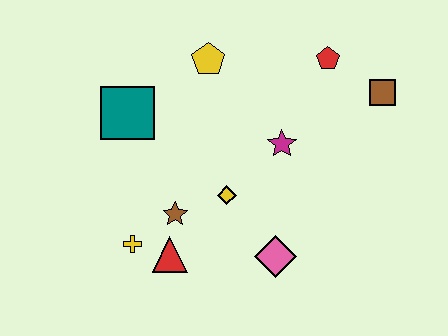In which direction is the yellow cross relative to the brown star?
The yellow cross is to the left of the brown star.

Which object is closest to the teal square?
The yellow pentagon is closest to the teal square.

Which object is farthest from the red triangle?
The brown square is farthest from the red triangle.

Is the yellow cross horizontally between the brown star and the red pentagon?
No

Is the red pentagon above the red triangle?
Yes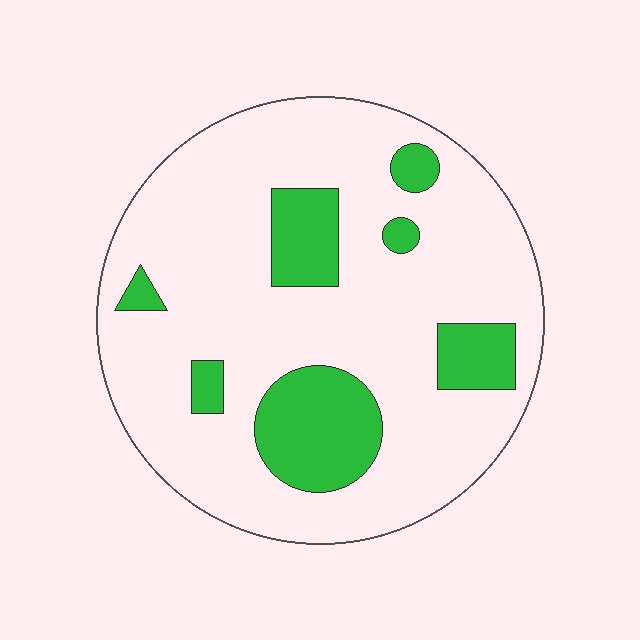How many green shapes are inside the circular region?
7.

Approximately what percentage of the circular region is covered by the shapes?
Approximately 20%.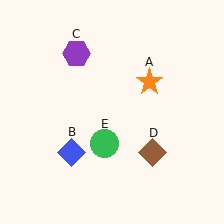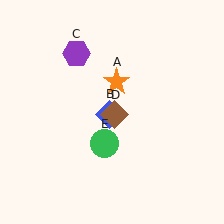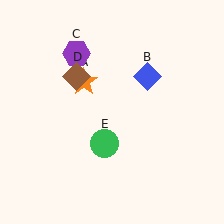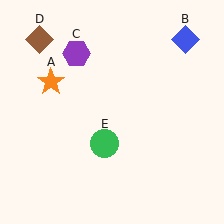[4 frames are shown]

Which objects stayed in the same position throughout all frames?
Purple hexagon (object C) and green circle (object E) remained stationary.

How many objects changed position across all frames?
3 objects changed position: orange star (object A), blue diamond (object B), brown diamond (object D).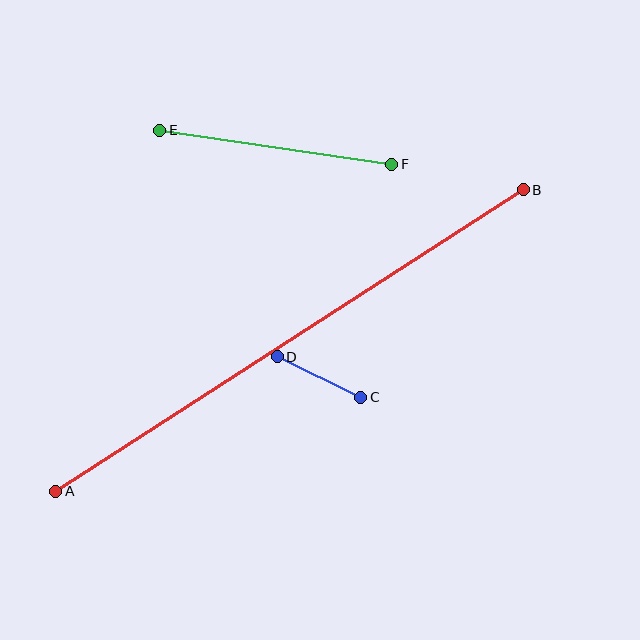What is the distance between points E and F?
The distance is approximately 234 pixels.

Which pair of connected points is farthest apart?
Points A and B are farthest apart.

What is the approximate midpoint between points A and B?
The midpoint is at approximately (290, 340) pixels.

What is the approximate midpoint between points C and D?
The midpoint is at approximately (319, 377) pixels.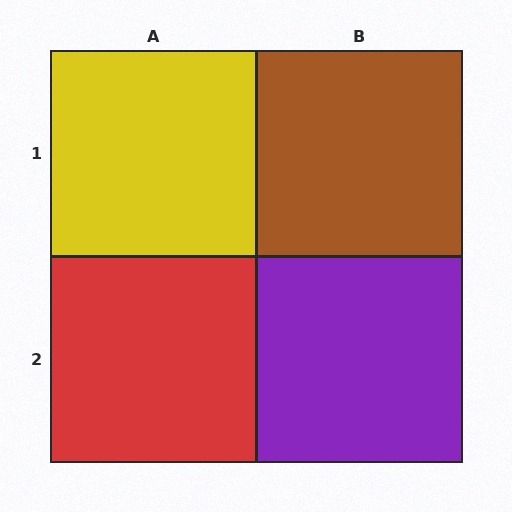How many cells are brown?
1 cell is brown.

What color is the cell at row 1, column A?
Yellow.